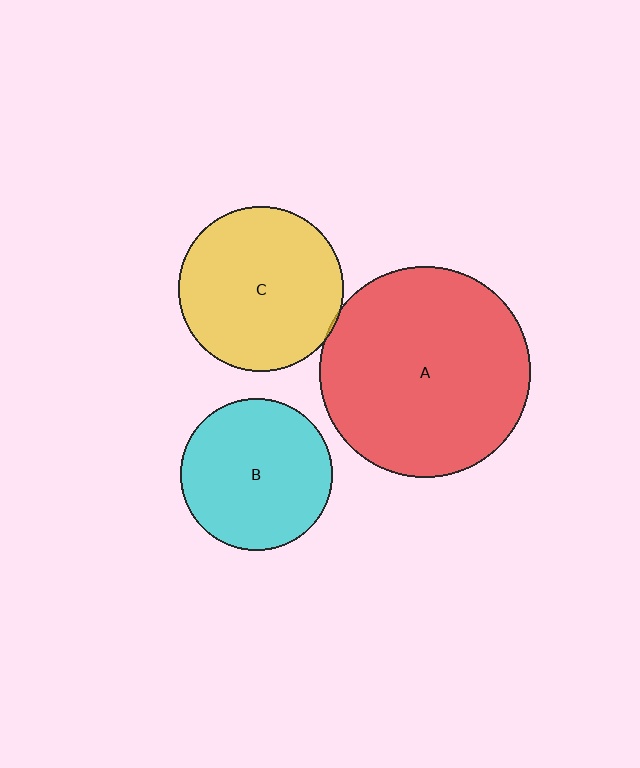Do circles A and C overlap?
Yes.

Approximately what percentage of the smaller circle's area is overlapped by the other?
Approximately 5%.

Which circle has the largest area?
Circle A (red).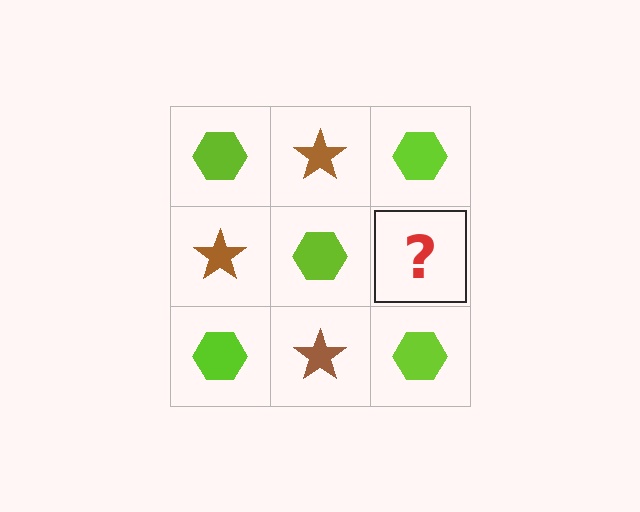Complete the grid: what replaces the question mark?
The question mark should be replaced with a brown star.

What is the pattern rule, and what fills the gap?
The rule is that it alternates lime hexagon and brown star in a checkerboard pattern. The gap should be filled with a brown star.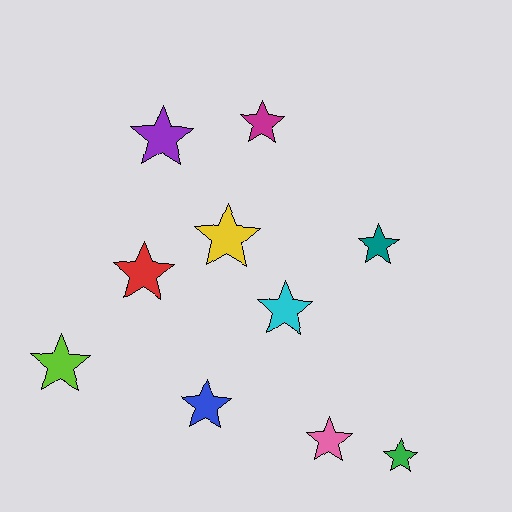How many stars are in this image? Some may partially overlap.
There are 10 stars.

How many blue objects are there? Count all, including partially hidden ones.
There is 1 blue object.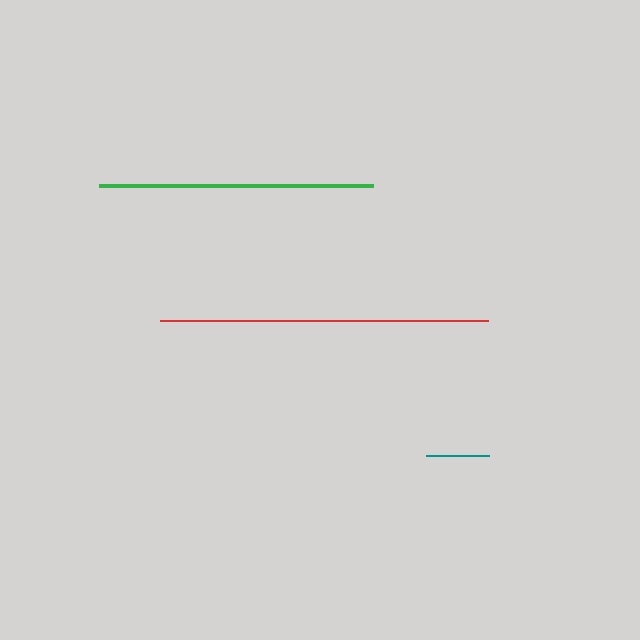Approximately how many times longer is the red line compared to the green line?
The red line is approximately 1.2 times the length of the green line.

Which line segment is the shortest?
The teal line is the shortest at approximately 64 pixels.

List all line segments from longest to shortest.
From longest to shortest: red, green, teal.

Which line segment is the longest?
The red line is the longest at approximately 328 pixels.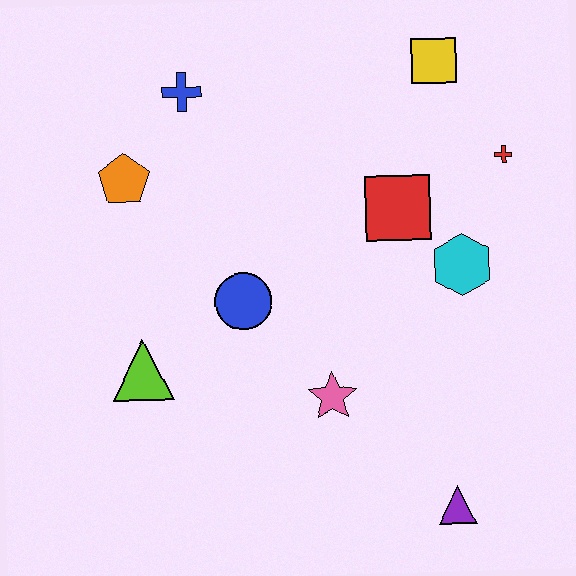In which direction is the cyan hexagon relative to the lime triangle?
The cyan hexagon is to the right of the lime triangle.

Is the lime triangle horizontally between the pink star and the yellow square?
No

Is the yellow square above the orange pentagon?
Yes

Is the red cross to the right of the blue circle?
Yes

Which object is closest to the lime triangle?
The blue circle is closest to the lime triangle.